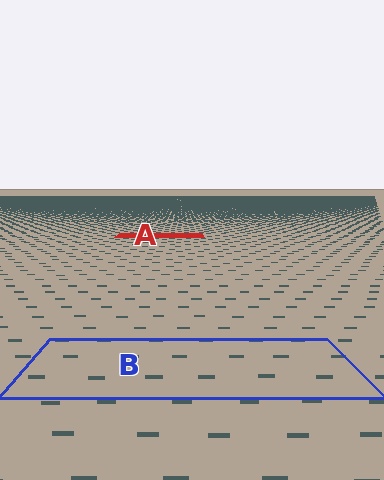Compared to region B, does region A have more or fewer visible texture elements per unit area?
Region A has more texture elements per unit area — they are packed more densely because it is farther away.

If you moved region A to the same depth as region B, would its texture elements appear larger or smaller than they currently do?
They would appear larger. At a closer depth, the same texture elements are projected at a bigger on-screen size.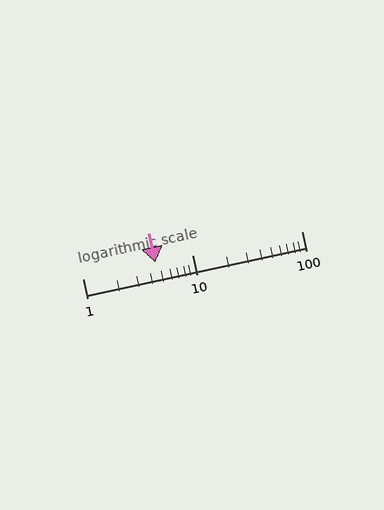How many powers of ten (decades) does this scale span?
The scale spans 2 decades, from 1 to 100.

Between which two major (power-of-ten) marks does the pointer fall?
The pointer is between 1 and 10.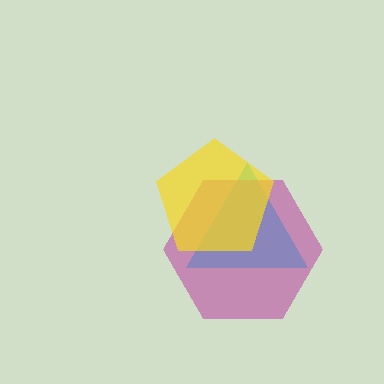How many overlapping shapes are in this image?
There are 3 overlapping shapes in the image.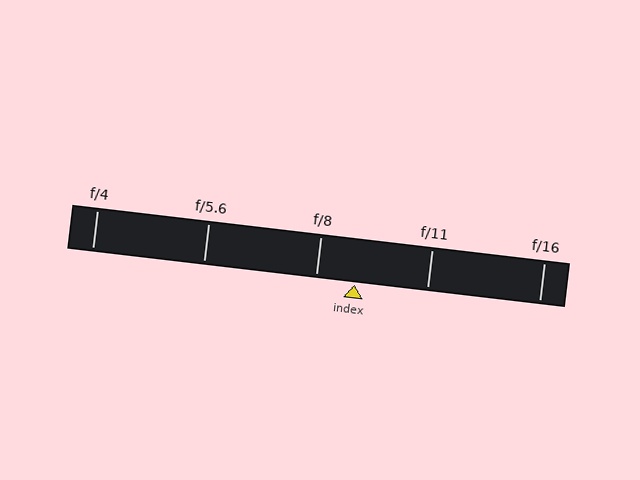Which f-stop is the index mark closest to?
The index mark is closest to f/8.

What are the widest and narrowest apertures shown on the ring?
The widest aperture shown is f/4 and the narrowest is f/16.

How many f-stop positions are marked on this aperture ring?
There are 5 f-stop positions marked.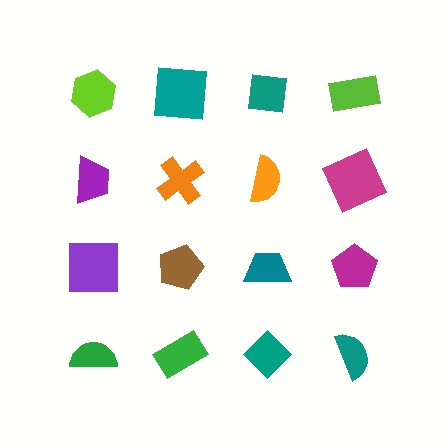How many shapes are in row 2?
4 shapes.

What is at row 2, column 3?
An orange semicircle.